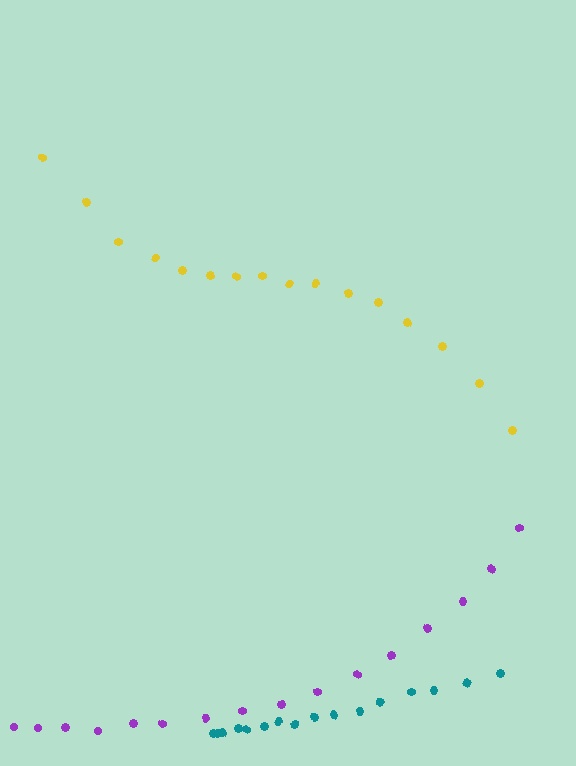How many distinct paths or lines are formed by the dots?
There are 3 distinct paths.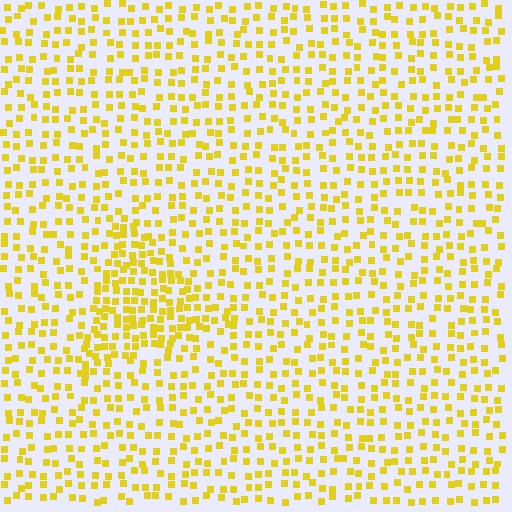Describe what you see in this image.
The image contains small yellow elements arranged at two different densities. A triangle-shaped region is visible where the elements are more densely packed than the surrounding area.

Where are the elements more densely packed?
The elements are more densely packed inside the triangle boundary.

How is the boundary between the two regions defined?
The boundary is defined by a change in element density (approximately 1.9x ratio). All elements are the same color, size, and shape.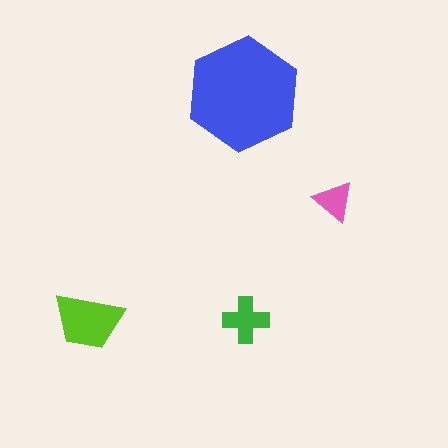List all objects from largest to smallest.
The blue hexagon, the lime trapezoid, the green cross, the pink triangle.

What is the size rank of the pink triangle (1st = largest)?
4th.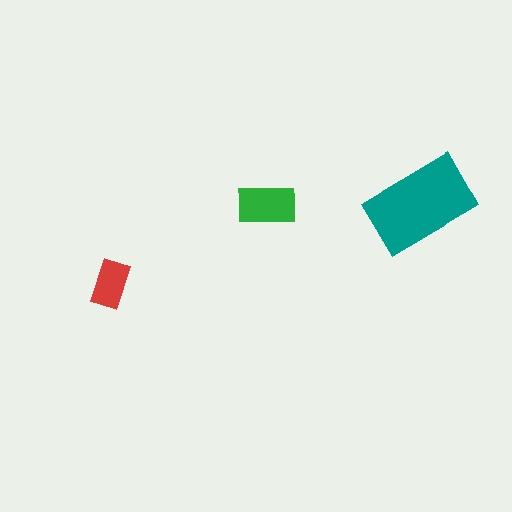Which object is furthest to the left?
The red rectangle is leftmost.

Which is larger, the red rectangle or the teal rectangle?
The teal one.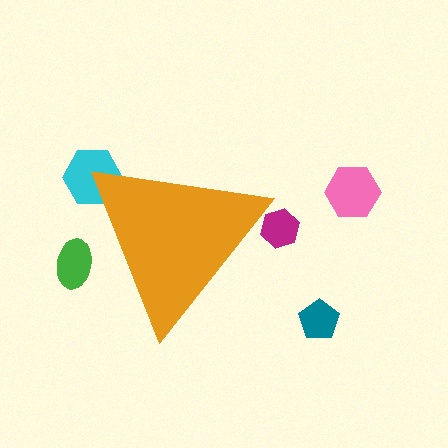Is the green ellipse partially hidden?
Yes, the green ellipse is partially hidden behind the orange triangle.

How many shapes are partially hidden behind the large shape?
3 shapes are partially hidden.